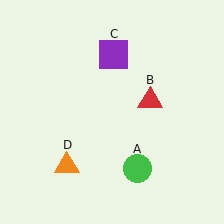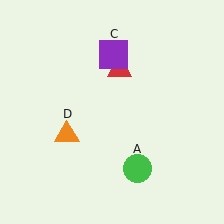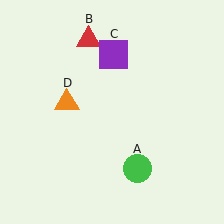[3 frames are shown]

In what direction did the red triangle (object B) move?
The red triangle (object B) moved up and to the left.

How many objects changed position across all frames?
2 objects changed position: red triangle (object B), orange triangle (object D).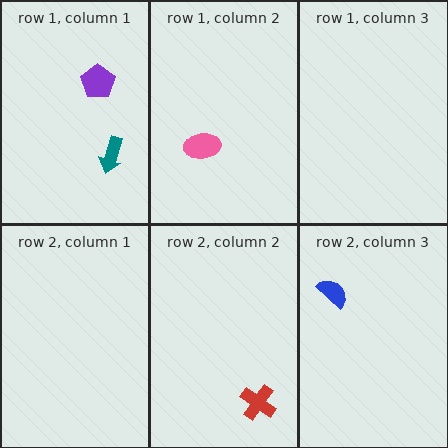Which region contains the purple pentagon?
The row 1, column 1 region.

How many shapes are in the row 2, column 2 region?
1.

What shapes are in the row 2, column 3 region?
The blue semicircle.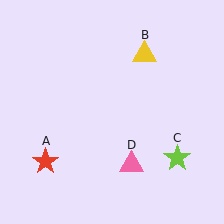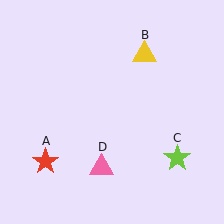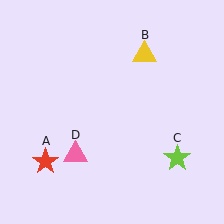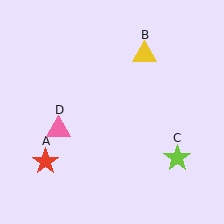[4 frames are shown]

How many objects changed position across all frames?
1 object changed position: pink triangle (object D).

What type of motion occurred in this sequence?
The pink triangle (object D) rotated clockwise around the center of the scene.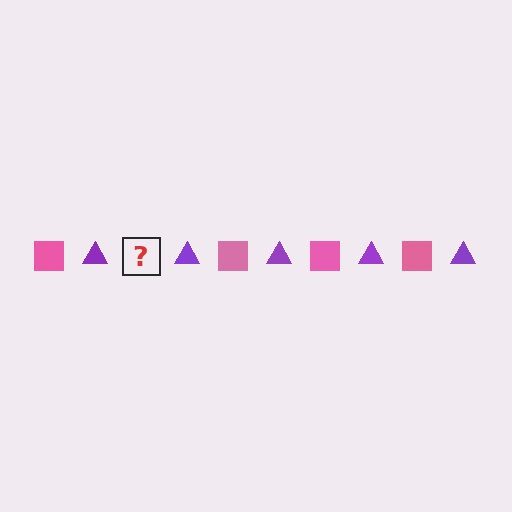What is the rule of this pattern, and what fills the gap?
The rule is that the pattern alternates between pink square and purple triangle. The gap should be filled with a pink square.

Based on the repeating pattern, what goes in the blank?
The blank should be a pink square.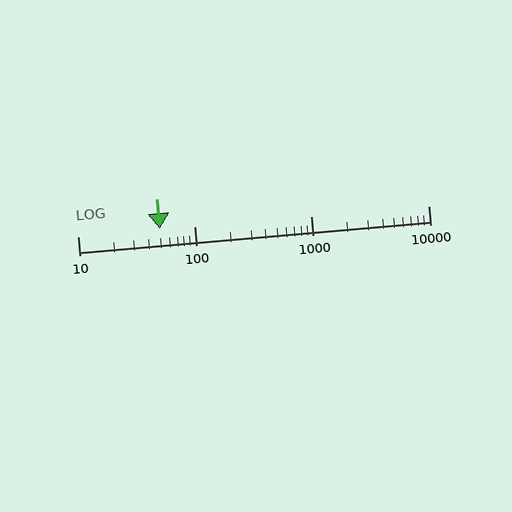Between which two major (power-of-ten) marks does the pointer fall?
The pointer is between 10 and 100.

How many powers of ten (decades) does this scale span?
The scale spans 3 decades, from 10 to 10000.